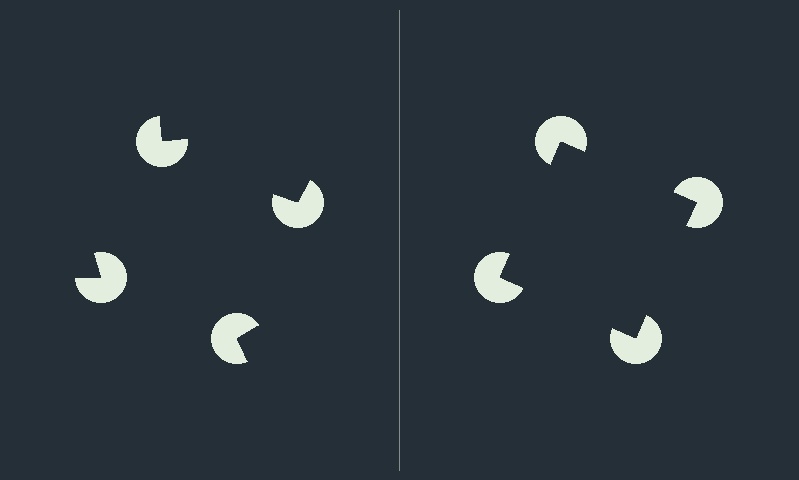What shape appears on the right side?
An illusory square.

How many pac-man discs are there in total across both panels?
8 — 4 on each side.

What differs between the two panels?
The pac-man discs are positioned identically on both sides; only the wedge orientations differ. On the right they align to a square; on the left they are misaligned.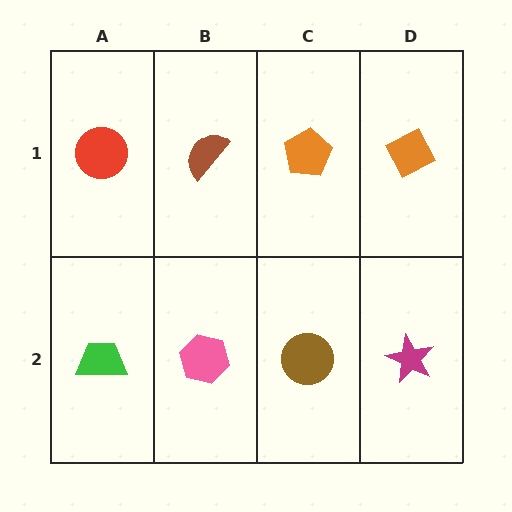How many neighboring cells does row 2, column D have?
2.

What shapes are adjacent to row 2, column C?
An orange pentagon (row 1, column C), a pink hexagon (row 2, column B), a magenta star (row 2, column D).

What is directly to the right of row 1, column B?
An orange pentagon.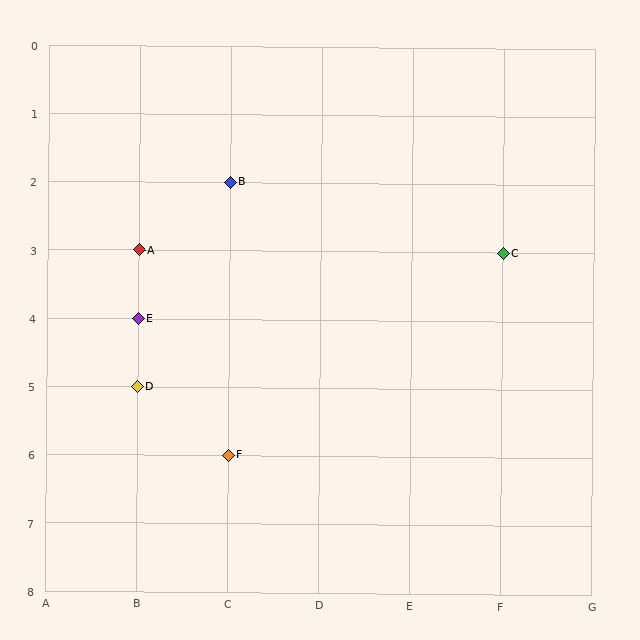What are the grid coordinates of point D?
Point D is at grid coordinates (B, 5).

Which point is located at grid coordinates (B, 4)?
Point E is at (B, 4).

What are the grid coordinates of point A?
Point A is at grid coordinates (B, 3).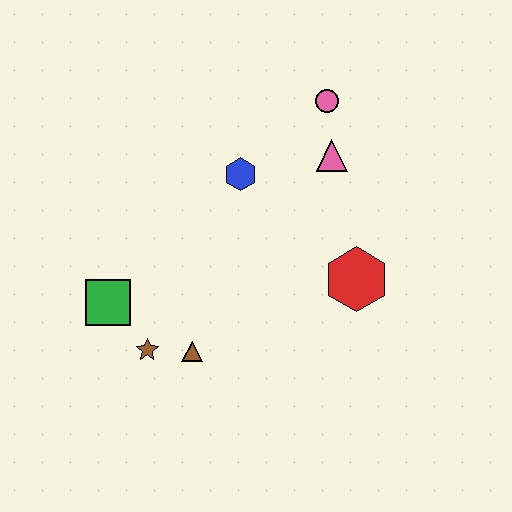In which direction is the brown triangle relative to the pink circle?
The brown triangle is below the pink circle.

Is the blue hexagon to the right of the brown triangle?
Yes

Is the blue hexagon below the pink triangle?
Yes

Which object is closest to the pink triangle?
The pink circle is closest to the pink triangle.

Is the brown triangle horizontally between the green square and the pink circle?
Yes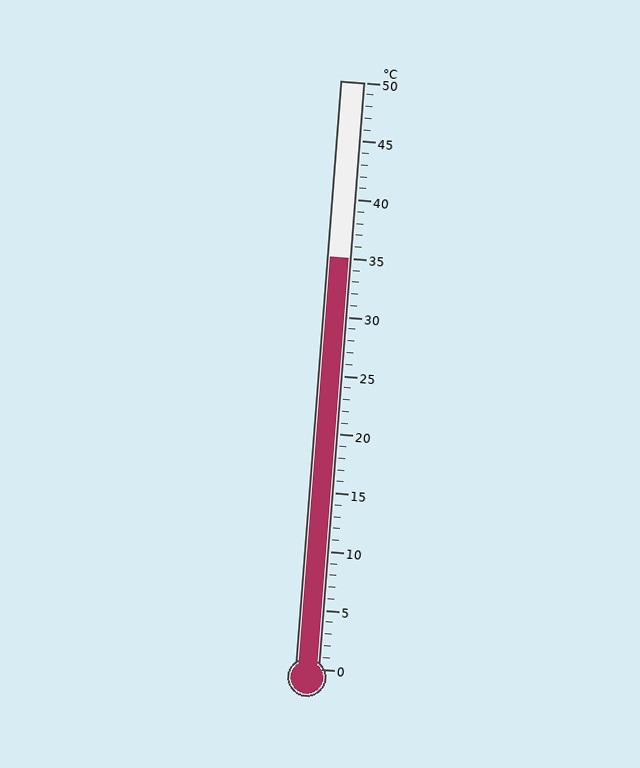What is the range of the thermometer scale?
The thermometer scale ranges from 0°C to 50°C.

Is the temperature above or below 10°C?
The temperature is above 10°C.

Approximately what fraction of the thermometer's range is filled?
The thermometer is filled to approximately 70% of its range.